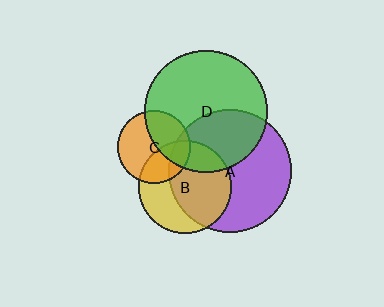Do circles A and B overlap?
Yes.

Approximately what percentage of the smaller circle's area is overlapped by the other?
Approximately 60%.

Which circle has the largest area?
Circle A (purple).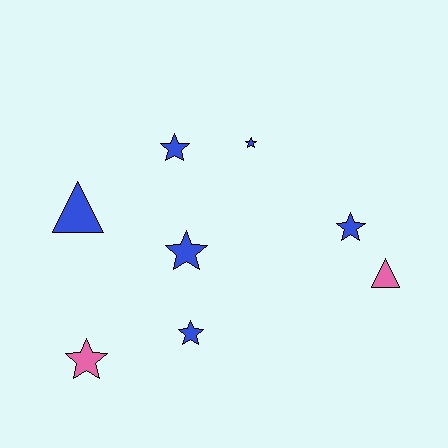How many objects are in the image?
There are 8 objects.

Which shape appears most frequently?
Star, with 6 objects.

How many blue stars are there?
There are 5 blue stars.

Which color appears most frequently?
Blue, with 6 objects.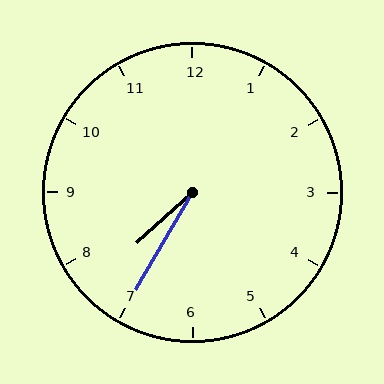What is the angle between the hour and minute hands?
Approximately 18 degrees.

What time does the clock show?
7:35.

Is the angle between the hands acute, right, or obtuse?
It is acute.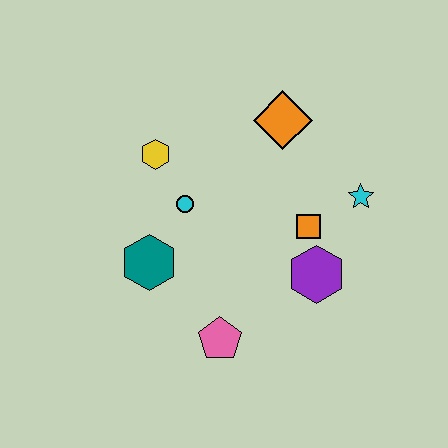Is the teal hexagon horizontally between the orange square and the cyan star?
No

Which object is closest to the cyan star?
The orange square is closest to the cyan star.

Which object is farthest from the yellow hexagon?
The cyan star is farthest from the yellow hexagon.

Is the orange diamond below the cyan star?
No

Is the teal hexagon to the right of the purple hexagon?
No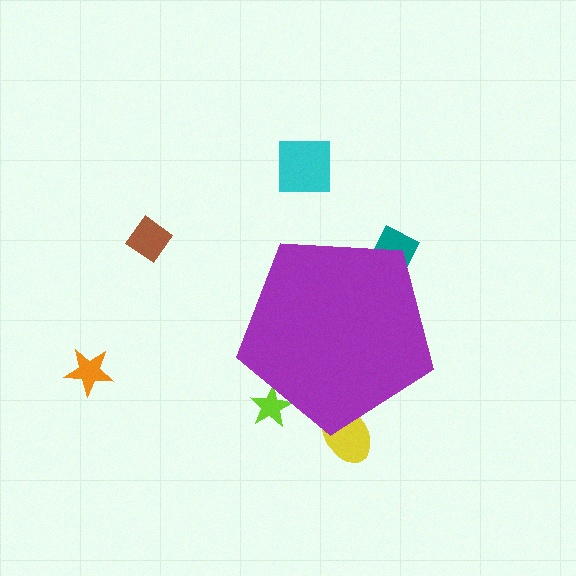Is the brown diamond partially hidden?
No, the brown diamond is fully visible.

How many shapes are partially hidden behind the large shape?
3 shapes are partially hidden.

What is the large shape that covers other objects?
A purple pentagon.